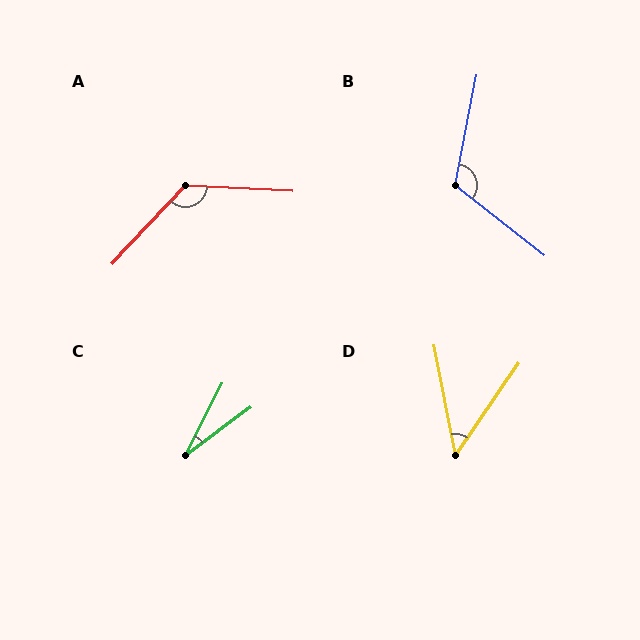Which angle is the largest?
A, at approximately 130 degrees.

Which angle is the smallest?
C, at approximately 27 degrees.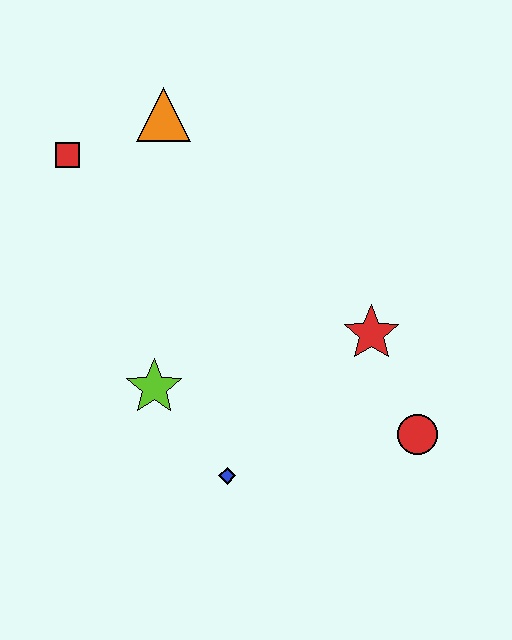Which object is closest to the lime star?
The blue diamond is closest to the lime star.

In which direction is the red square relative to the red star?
The red square is to the left of the red star.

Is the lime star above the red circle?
Yes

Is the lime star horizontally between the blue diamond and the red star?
No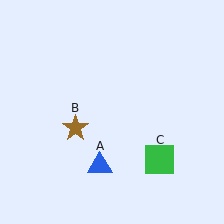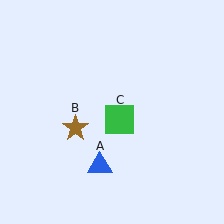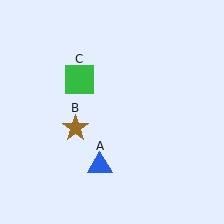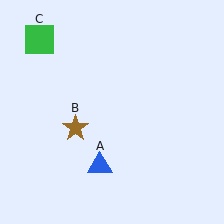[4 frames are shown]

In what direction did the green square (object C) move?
The green square (object C) moved up and to the left.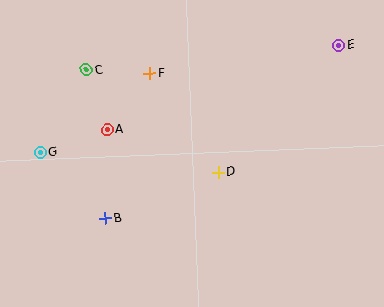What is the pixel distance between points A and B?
The distance between A and B is 89 pixels.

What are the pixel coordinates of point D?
Point D is at (218, 172).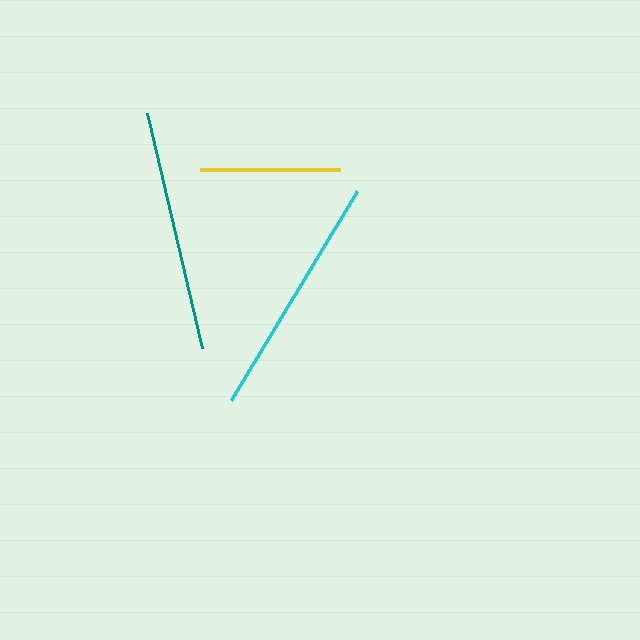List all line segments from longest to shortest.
From longest to shortest: cyan, teal, yellow.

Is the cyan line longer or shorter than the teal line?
The cyan line is longer than the teal line.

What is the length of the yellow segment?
The yellow segment is approximately 140 pixels long.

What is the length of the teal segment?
The teal segment is approximately 241 pixels long.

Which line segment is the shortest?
The yellow line is the shortest at approximately 140 pixels.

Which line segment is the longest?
The cyan line is the longest at approximately 244 pixels.